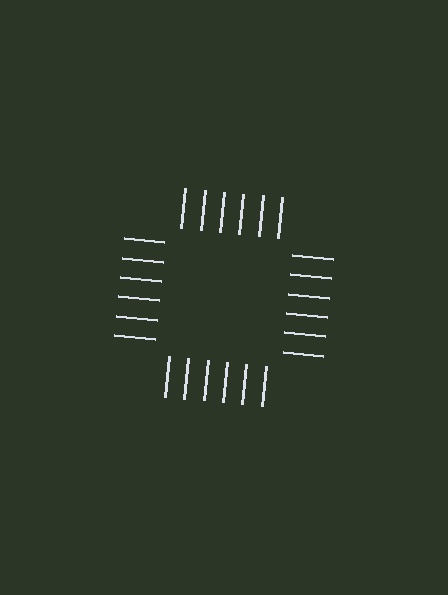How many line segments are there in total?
24 — 6 along each of the 4 edges.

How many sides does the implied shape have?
4 sides — the line-ends trace a square.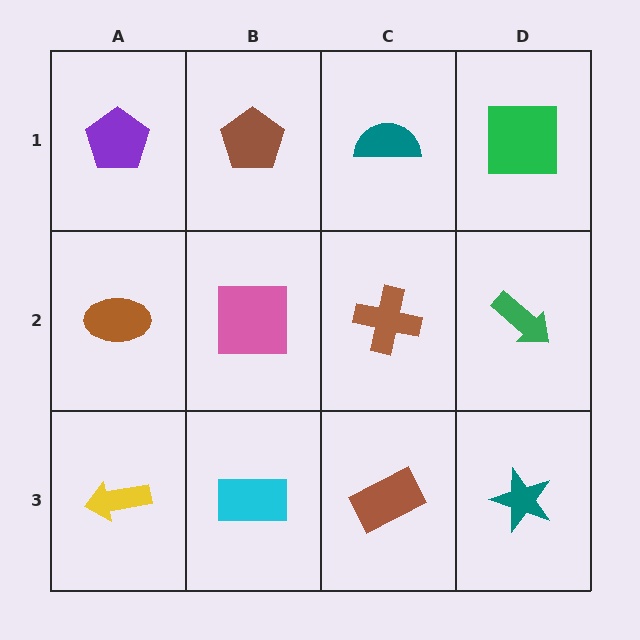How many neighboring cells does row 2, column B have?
4.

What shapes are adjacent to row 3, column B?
A pink square (row 2, column B), a yellow arrow (row 3, column A), a brown rectangle (row 3, column C).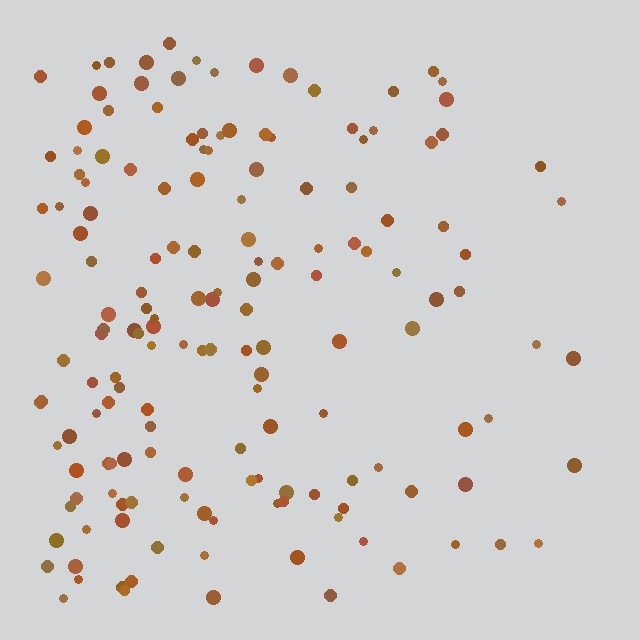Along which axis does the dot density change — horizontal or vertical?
Horizontal.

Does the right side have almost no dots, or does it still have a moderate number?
Still a moderate number, just noticeably fewer than the left.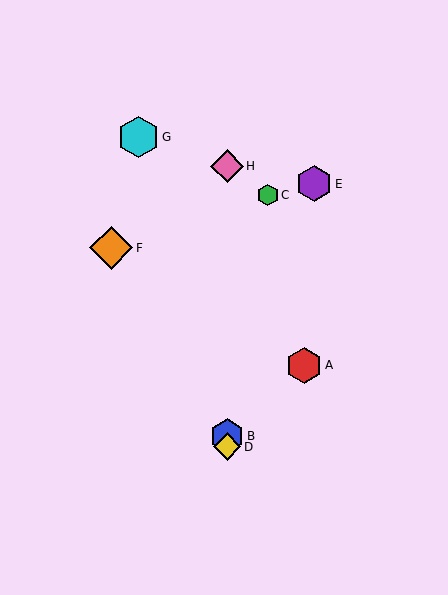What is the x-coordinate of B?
Object B is at x≈227.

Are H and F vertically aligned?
No, H is at x≈227 and F is at x≈111.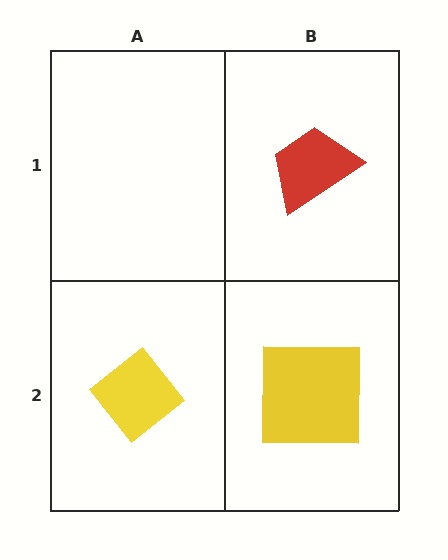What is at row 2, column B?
A yellow square.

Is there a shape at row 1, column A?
No, that cell is empty.